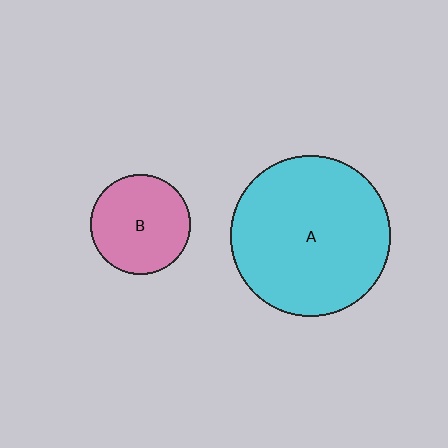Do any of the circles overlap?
No, none of the circles overlap.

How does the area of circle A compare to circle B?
Approximately 2.6 times.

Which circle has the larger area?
Circle A (cyan).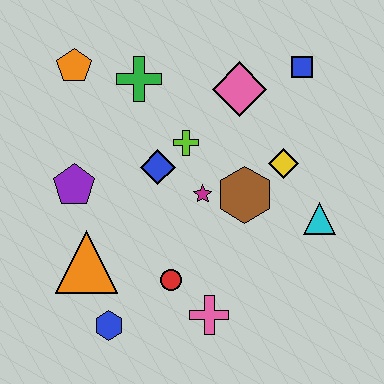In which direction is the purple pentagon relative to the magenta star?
The purple pentagon is to the left of the magenta star.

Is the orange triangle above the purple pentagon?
No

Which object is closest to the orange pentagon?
The green cross is closest to the orange pentagon.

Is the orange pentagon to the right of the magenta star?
No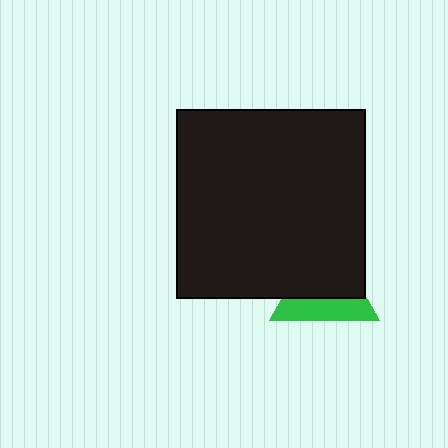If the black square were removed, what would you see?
You would see the complete green triangle.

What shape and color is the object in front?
The object in front is a black square.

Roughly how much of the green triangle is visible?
A small part of it is visible (roughly 40%).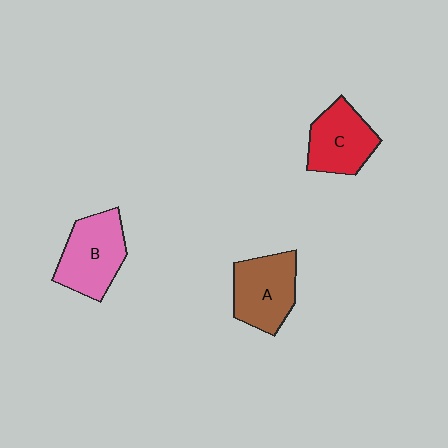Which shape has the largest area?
Shape B (pink).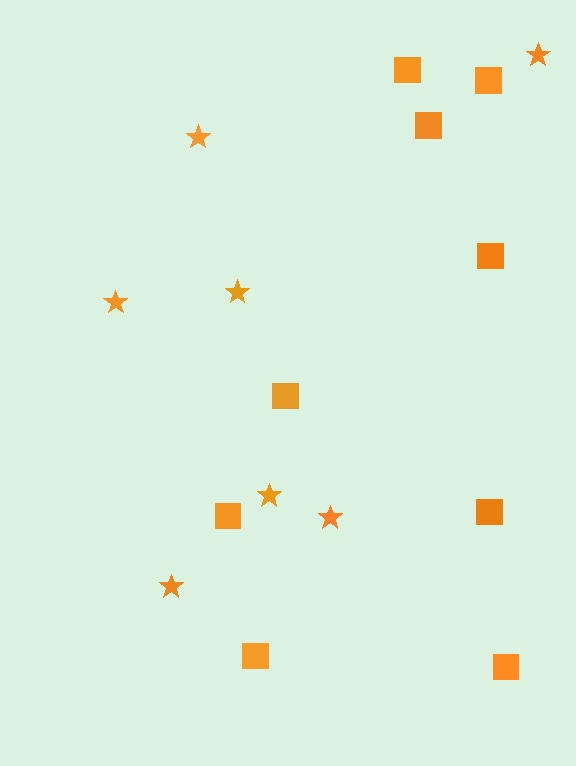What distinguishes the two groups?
There are 2 groups: one group of squares (9) and one group of stars (7).